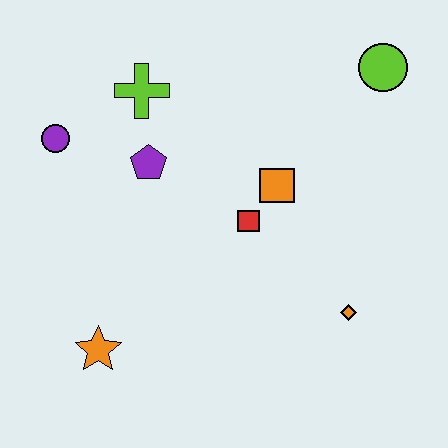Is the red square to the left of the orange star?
No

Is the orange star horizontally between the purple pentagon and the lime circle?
No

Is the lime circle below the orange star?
No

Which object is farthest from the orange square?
The orange star is farthest from the orange square.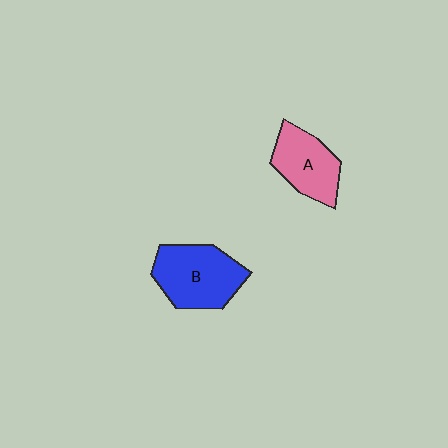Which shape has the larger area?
Shape B (blue).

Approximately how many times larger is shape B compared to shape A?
Approximately 1.3 times.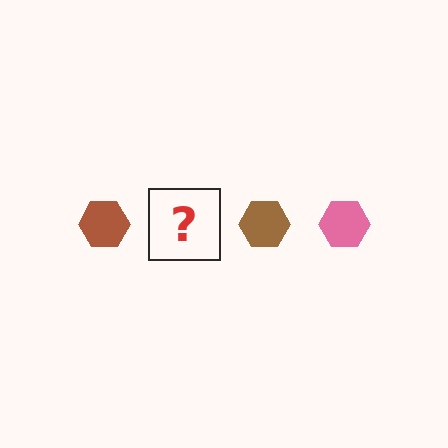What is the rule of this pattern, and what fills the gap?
The rule is that the pattern cycles through brown, pink hexagons. The gap should be filled with a pink hexagon.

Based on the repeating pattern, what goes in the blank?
The blank should be a pink hexagon.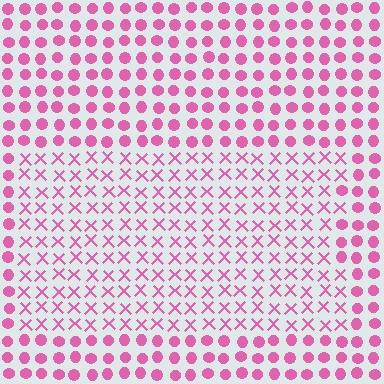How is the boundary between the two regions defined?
The boundary is defined by a change in element shape: X marks inside vs. circles outside. All elements share the same color and spacing.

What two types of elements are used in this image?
The image uses X marks inside the rectangle region and circles outside it.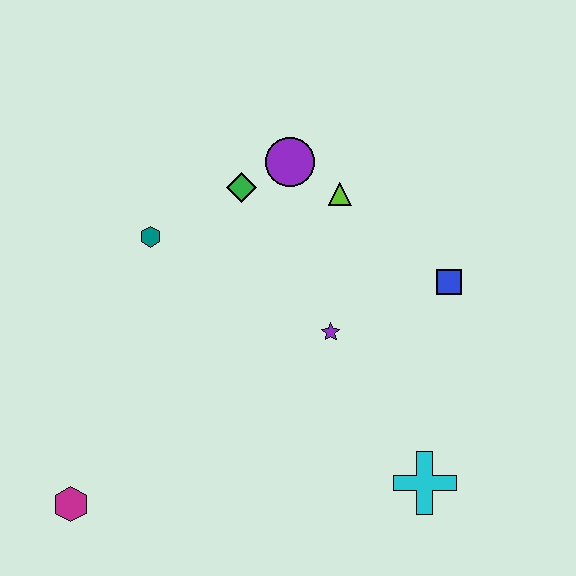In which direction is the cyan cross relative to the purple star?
The cyan cross is below the purple star.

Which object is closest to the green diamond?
The purple circle is closest to the green diamond.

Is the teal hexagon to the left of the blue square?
Yes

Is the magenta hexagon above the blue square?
No